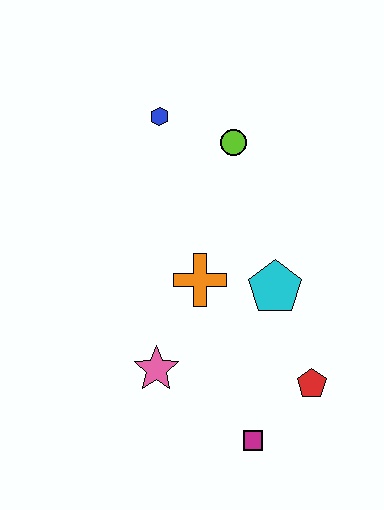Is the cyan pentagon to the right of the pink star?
Yes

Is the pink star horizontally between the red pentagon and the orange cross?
No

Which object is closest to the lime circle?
The blue hexagon is closest to the lime circle.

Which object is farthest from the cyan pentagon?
The blue hexagon is farthest from the cyan pentagon.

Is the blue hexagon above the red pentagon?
Yes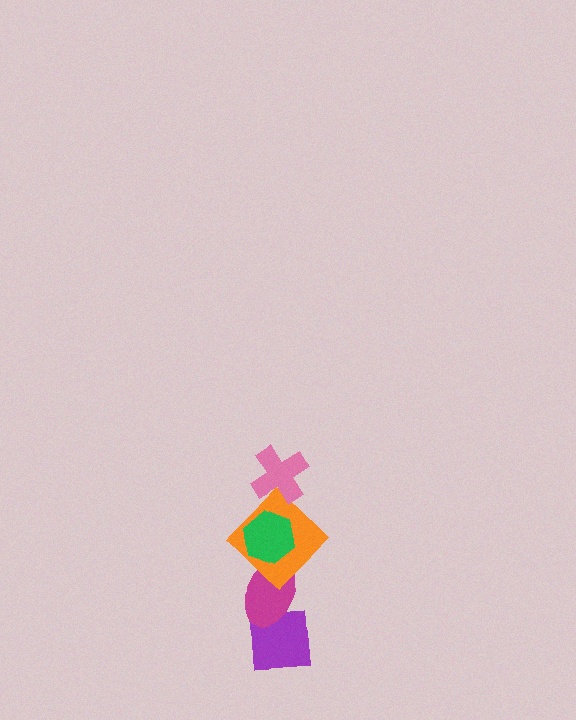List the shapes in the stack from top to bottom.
From top to bottom: the pink cross, the green hexagon, the orange diamond, the magenta ellipse, the purple square.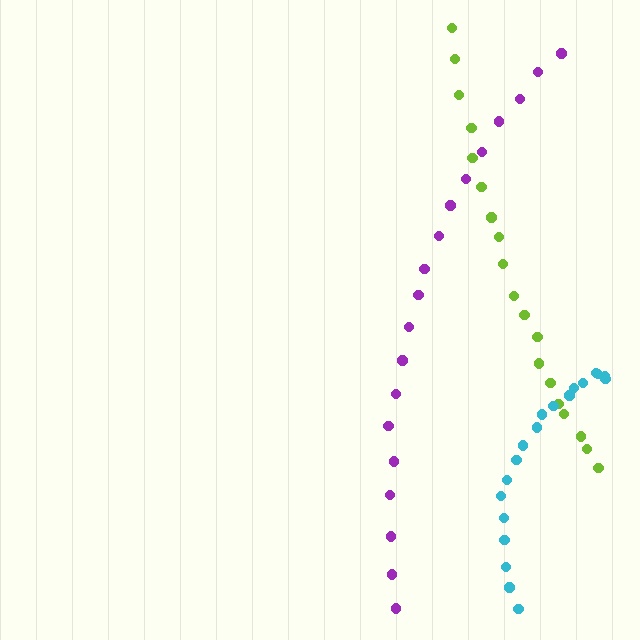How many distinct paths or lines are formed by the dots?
There are 3 distinct paths.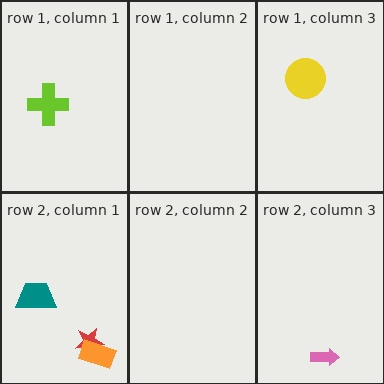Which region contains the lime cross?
The row 1, column 1 region.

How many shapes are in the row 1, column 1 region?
1.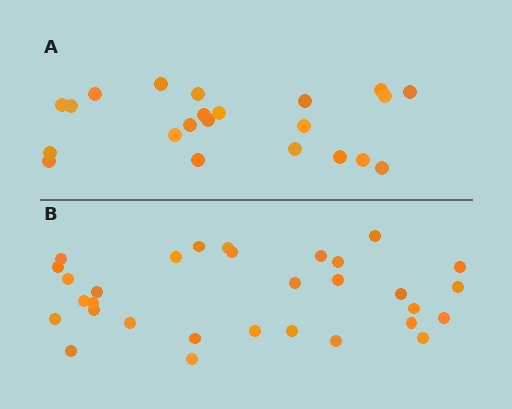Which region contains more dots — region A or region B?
Region B (the bottom region) has more dots.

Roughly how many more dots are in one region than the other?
Region B has roughly 8 or so more dots than region A.